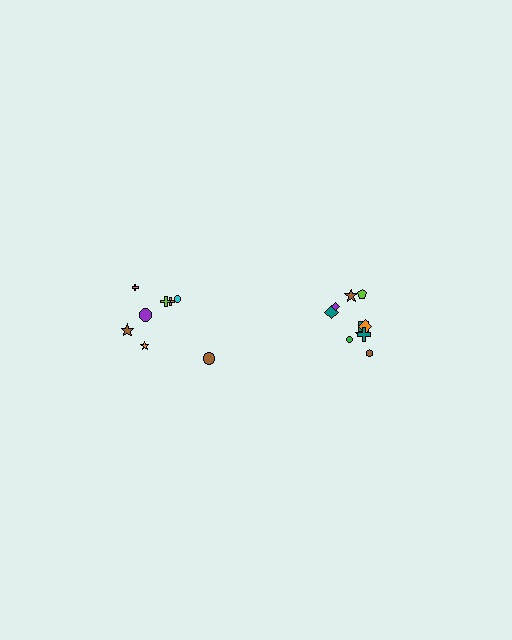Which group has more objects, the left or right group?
The right group.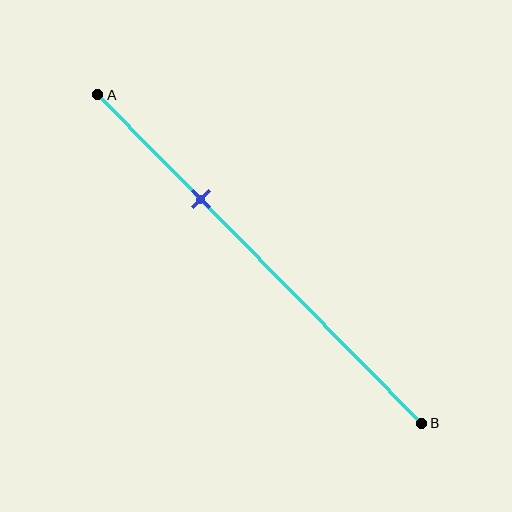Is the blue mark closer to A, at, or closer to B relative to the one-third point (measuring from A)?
The blue mark is approximately at the one-third point of segment AB.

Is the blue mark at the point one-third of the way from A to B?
Yes, the mark is approximately at the one-third point.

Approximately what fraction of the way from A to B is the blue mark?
The blue mark is approximately 30% of the way from A to B.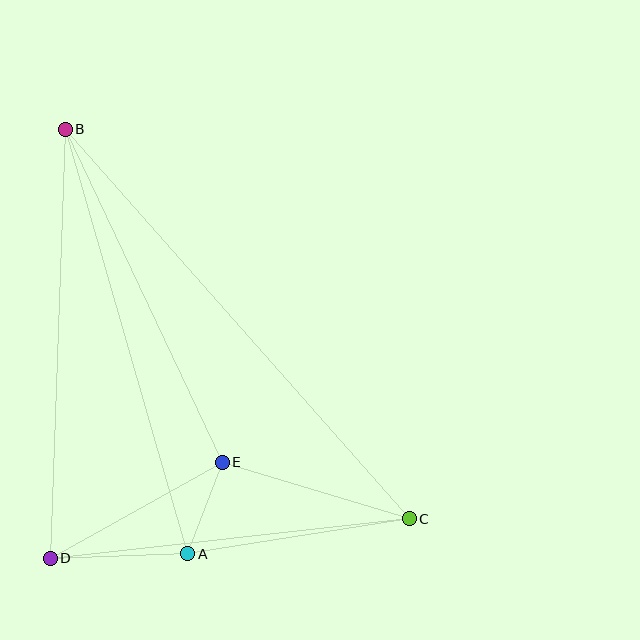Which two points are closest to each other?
Points A and E are closest to each other.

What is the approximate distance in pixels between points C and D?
The distance between C and D is approximately 361 pixels.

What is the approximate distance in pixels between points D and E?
The distance between D and E is approximately 197 pixels.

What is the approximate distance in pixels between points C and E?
The distance between C and E is approximately 196 pixels.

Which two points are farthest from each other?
Points B and C are farthest from each other.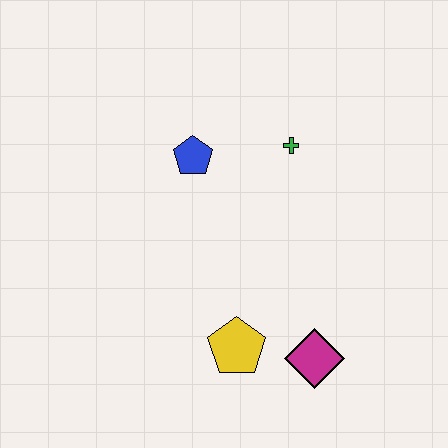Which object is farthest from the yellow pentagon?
The green cross is farthest from the yellow pentagon.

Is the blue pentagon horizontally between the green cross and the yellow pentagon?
No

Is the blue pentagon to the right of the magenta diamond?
No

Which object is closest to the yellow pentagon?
The magenta diamond is closest to the yellow pentagon.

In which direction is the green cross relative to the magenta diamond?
The green cross is above the magenta diamond.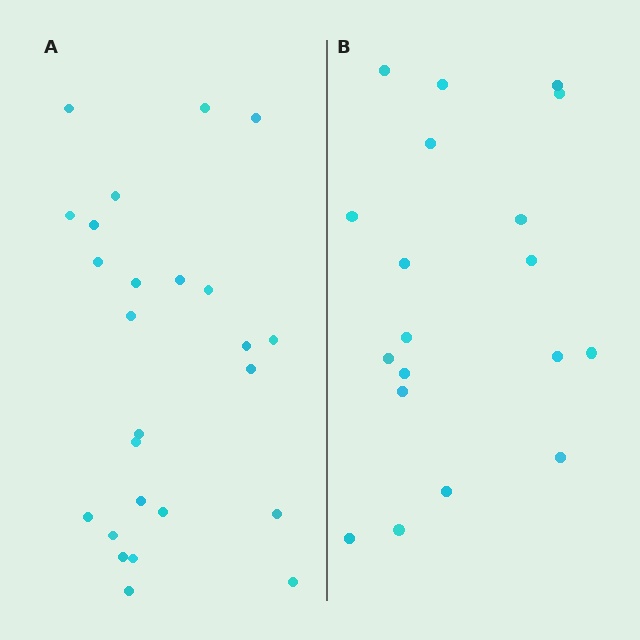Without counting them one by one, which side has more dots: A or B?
Region A (the left region) has more dots.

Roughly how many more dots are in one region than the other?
Region A has about 6 more dots than region B.